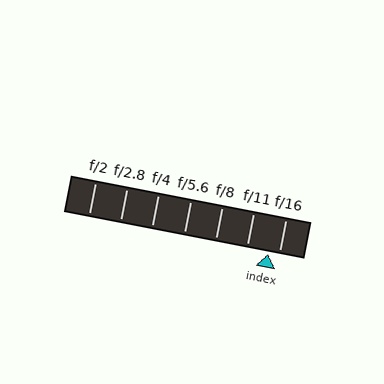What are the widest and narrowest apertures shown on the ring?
The widest aperture shown is f/2 and the narrowest is f/16.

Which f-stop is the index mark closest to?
The index mark is closest to f/16.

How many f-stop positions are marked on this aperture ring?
There are 7 f-stop positions marked.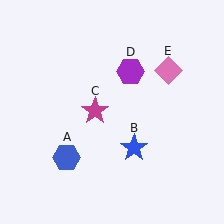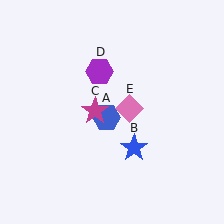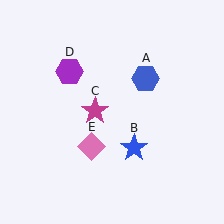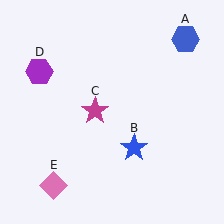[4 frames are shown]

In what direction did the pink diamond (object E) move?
The pink diamond (object E) moved down and to the left.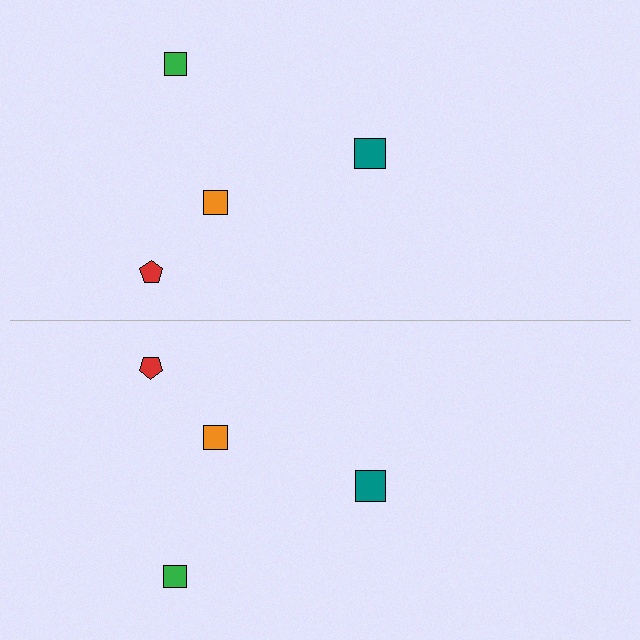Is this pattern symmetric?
Yes, this pattern has bilateral (reflection) symmetry.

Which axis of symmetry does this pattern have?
The pattern has a horizontal axis of symmetry running through the center of the image.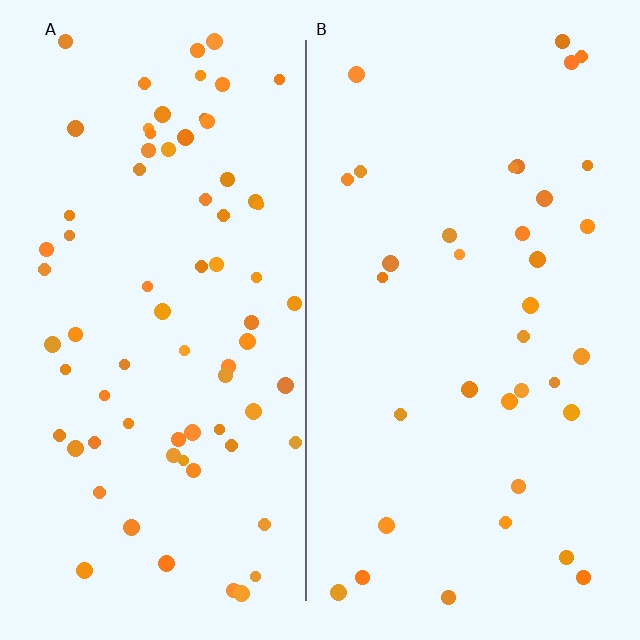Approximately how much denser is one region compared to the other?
Approximately 2.1× — region A over region B.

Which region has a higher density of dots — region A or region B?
A (the left).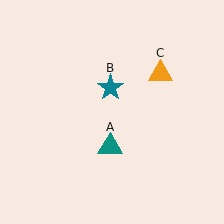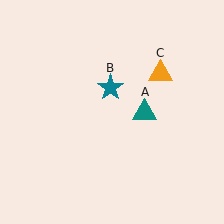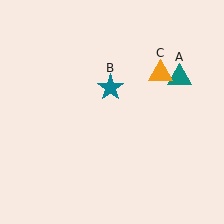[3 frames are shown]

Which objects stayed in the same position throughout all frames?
Teal star (object B) and orange triangle (object C) remained stationary.